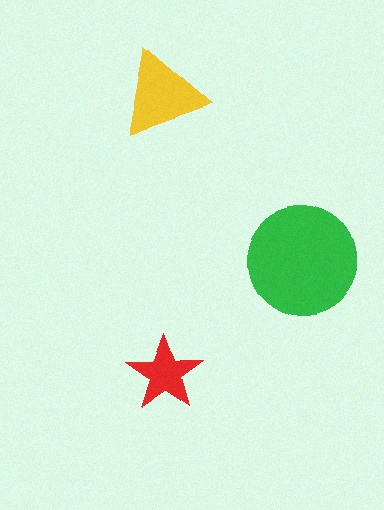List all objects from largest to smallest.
The green circle, the yellow triangle, the red star.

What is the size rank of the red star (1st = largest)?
3rd.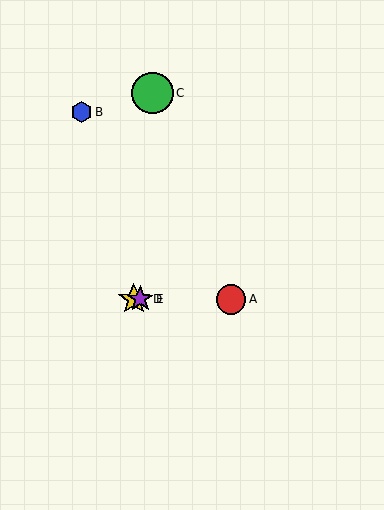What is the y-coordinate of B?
Object B is at y≈112.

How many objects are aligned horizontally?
3 objects (A, D, E) are aligned horizontally.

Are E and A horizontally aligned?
Yes, both are at y≈299.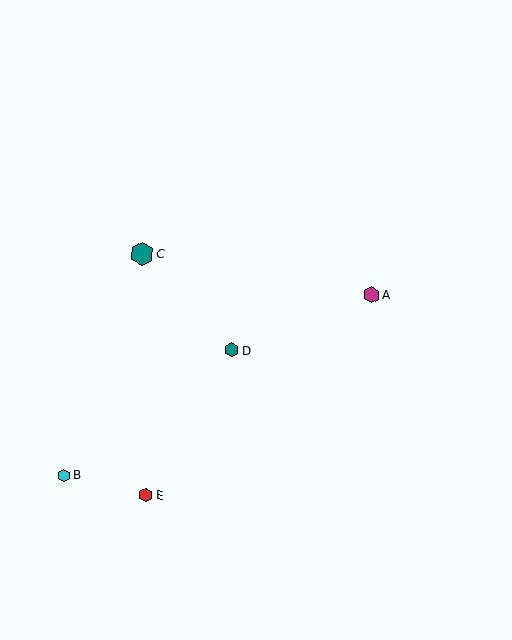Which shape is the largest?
The teal hexagon (labeled C) is the largest.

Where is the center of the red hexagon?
The center of the red hexagon is at (146, 495).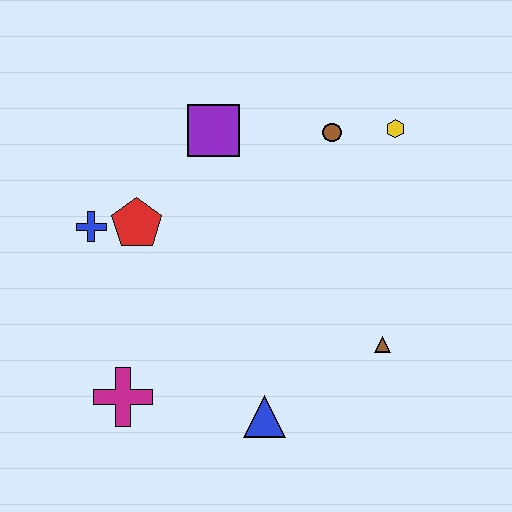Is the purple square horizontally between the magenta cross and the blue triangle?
Yes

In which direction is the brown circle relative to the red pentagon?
The brown circle is to the right of the red pentagon.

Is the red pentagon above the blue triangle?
Yes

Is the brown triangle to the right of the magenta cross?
Yes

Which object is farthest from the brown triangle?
The blue cross is farthest from the brown triangle.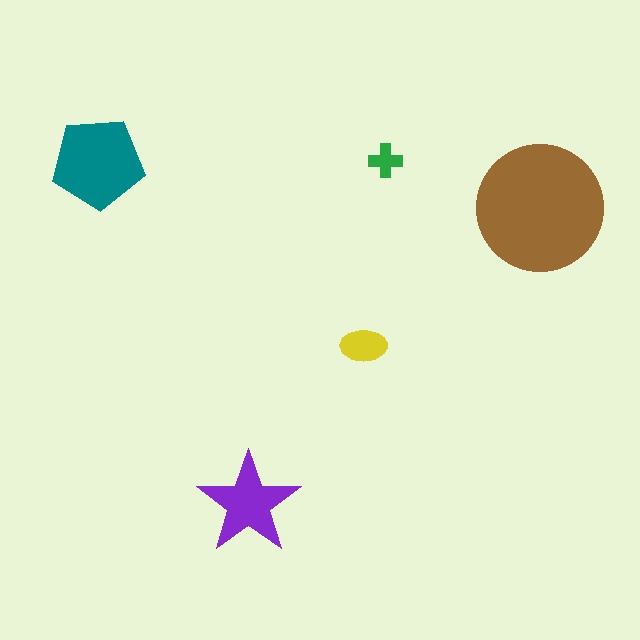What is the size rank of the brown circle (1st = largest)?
1st.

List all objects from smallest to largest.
The green cross, the yellow ellipse, the purple star, the teal pentagon, the brown circle.